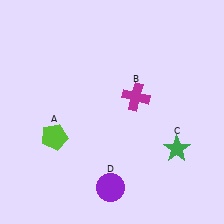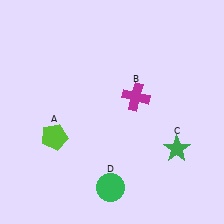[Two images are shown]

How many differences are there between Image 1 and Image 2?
There is 1 difference between the two images.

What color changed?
The circle (D) changed from purple in Image 1 to green in Image 2.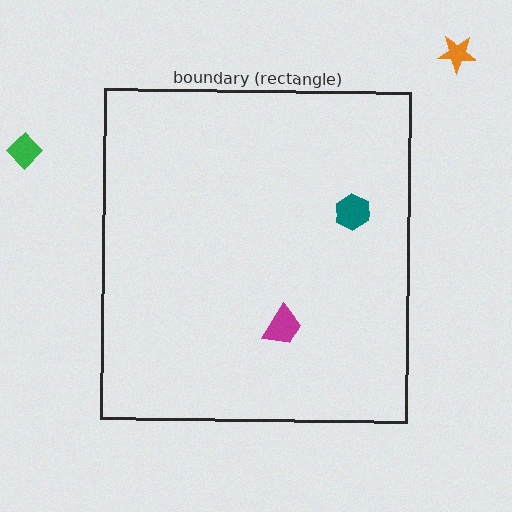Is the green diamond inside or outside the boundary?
Outside.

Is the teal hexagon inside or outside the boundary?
Inside.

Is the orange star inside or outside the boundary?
Outside.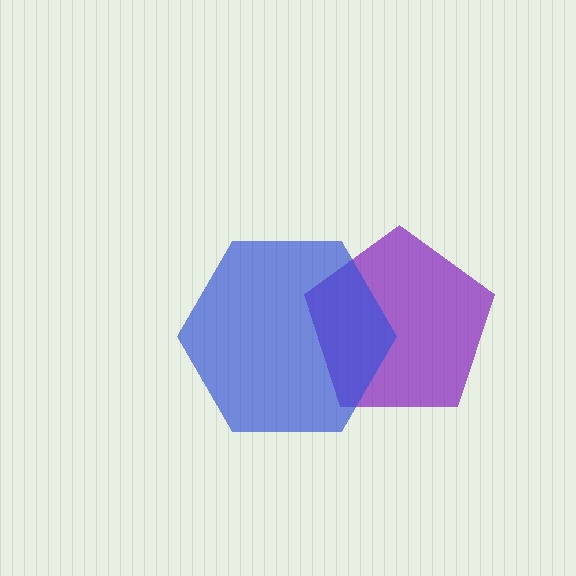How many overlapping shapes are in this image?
There are 2 overlapping shapes in the image.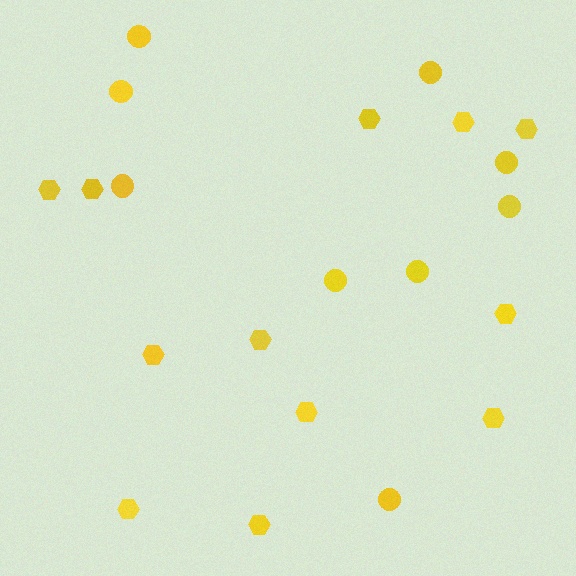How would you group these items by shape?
There are 2 groups: one group of circles (9) and one group of hexagons (12).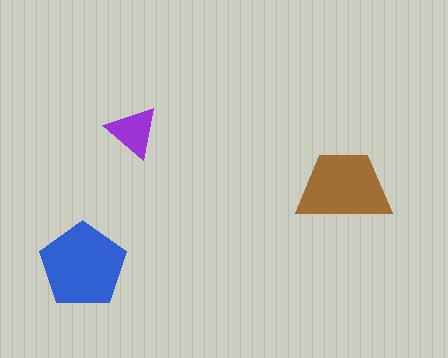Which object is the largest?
The blue pentagon.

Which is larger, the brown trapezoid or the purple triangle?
The brown trapezoid.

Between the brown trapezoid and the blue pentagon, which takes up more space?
The blue pentagon.